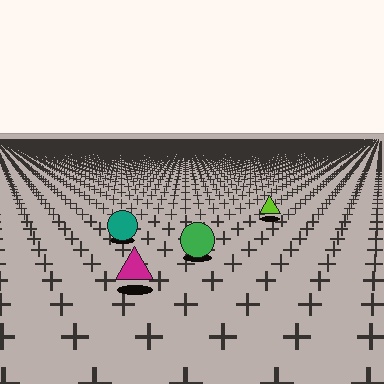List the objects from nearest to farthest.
From nearest to farthest: the magenta triangle, the green circle, the teal circle, the lime triangle.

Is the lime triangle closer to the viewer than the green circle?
No. The green circle is closer — you can tell from the texture gradient: the ground texture is coarser near it.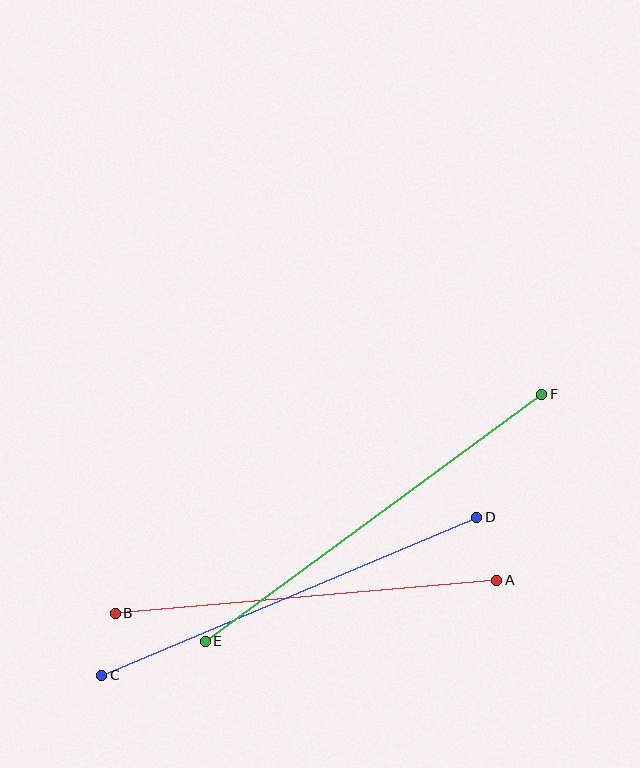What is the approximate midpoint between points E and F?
The midpoint is at approximately (373, 518) pixels.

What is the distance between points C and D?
The distance is approximately 407 pixels.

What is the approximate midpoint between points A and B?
The midpoint is at approximately (306, 597) pixels.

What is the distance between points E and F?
The distance is approximately 417 pixels.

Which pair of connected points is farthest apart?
Points E and F are farthest apart.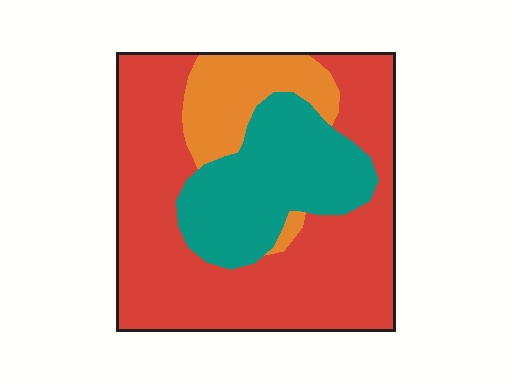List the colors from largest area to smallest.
From largest to smallest: red, teal, orange.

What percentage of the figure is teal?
Teal takes up about one quarter (1/4) of the figure.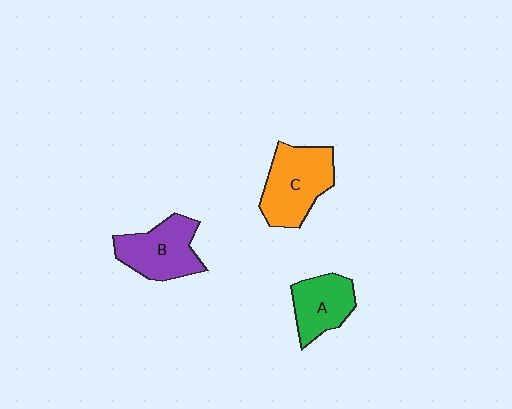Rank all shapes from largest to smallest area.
From largest to smallest: C (orange), B (purple), A (green).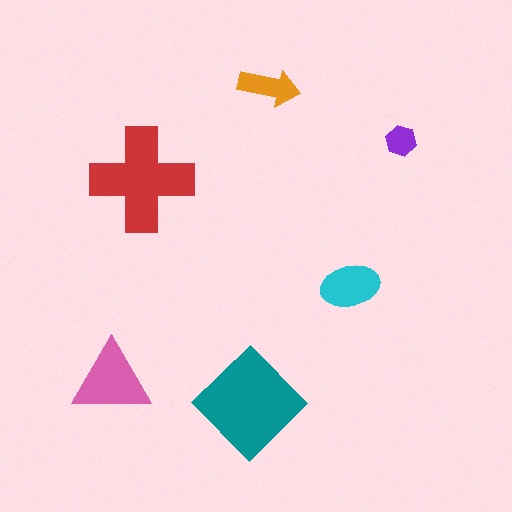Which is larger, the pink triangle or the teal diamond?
The teal diamond.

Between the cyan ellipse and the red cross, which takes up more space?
The red cross.